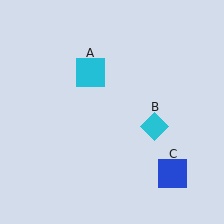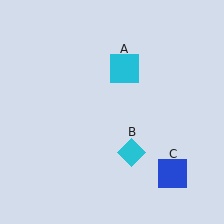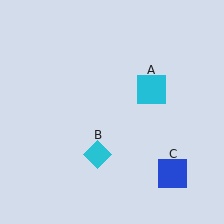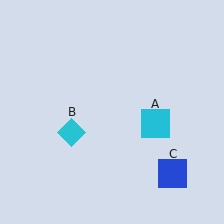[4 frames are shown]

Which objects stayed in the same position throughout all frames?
Blue square (object C) remained stationary.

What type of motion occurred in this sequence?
The cyan square (object A), cyan diamond (object B) rotated clockwise around the center of the scene.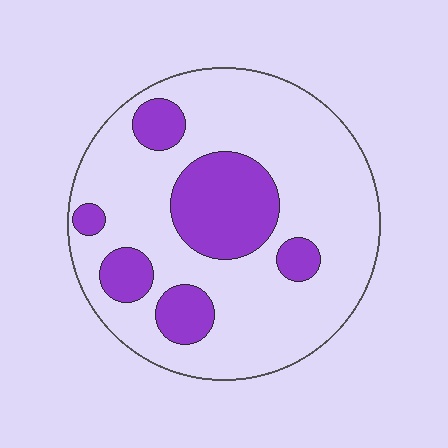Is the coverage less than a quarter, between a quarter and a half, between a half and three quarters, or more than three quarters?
Between a quarter and a half.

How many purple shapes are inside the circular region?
6.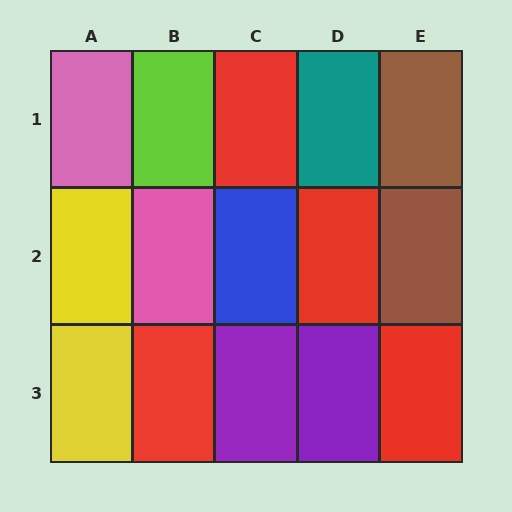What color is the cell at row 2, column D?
Red.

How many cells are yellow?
2 cells are yellow.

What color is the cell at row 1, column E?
Brown.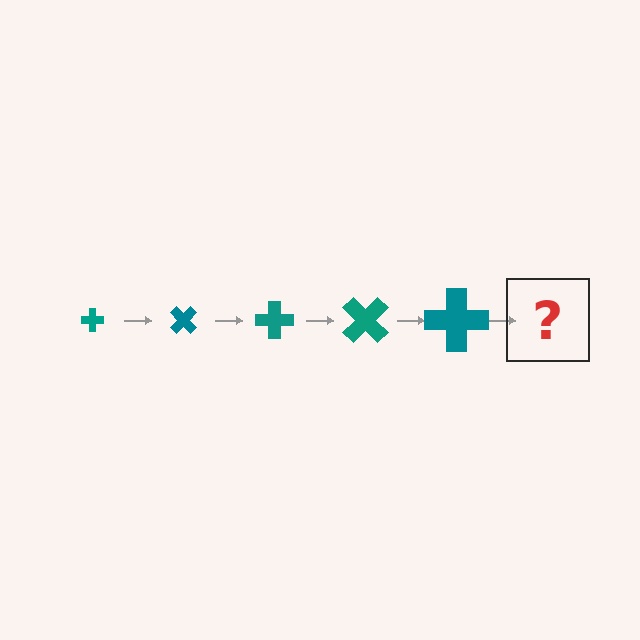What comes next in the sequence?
The next element should be a cross, larger than the previous one and rotated 225 degrees from the start.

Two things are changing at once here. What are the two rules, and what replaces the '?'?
The two rules are that the cross grows larger each step and it rotates 45 degrees each step. The '?' should be a cross, larger than the previous one and rotated 225 degrees from the start.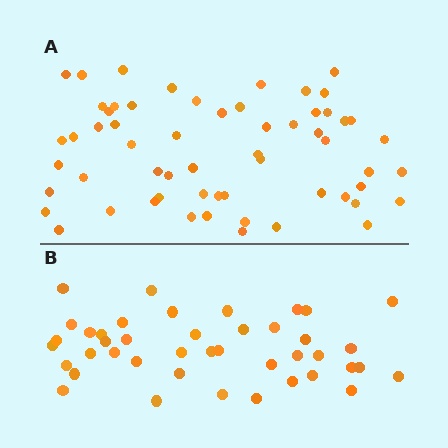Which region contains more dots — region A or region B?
Region A (the top region) has more dots.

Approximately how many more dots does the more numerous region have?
Region A has approximately 15 more dots than region B.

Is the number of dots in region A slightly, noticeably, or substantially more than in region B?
Region A has noticeably more, but not dramatically so. The ratio is roughly 1.4 to 1.